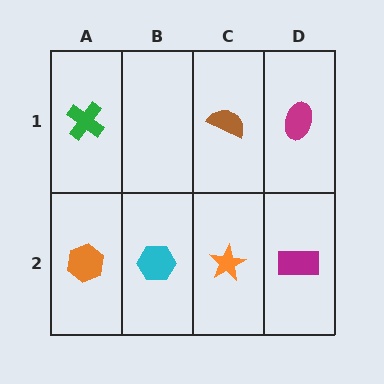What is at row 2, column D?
A magenta rectangle.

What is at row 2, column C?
An orange star.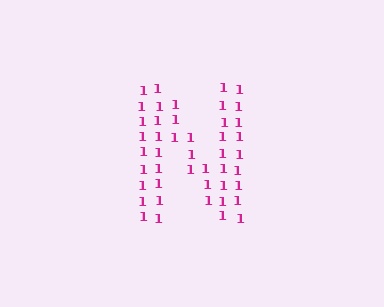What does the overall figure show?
The overall figure shows the letter N.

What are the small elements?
The small elements are digit 1's.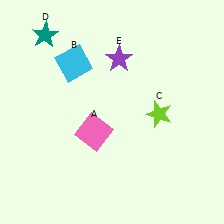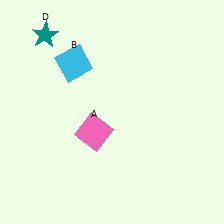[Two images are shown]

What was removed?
The purple star (E), the lime star (C) were removed in Image 2.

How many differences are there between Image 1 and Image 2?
There are 2 differences between the two images.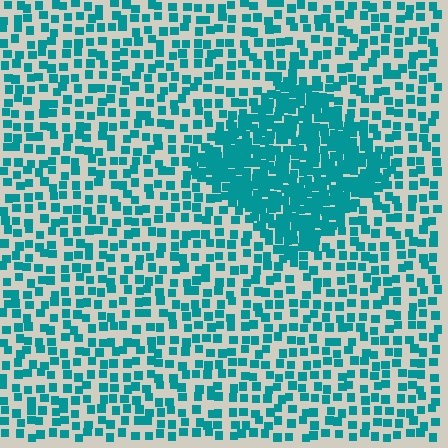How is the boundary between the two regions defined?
The boundary is defined by a change in element density (approximately 2.4x ratio). All elements are the same color, size, and shape.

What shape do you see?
I see a diamond.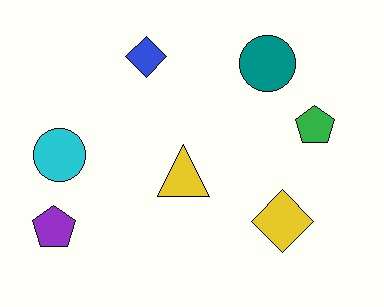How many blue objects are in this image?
There is 1 blue object.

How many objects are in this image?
There are 7 objects.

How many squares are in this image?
There are no squares.